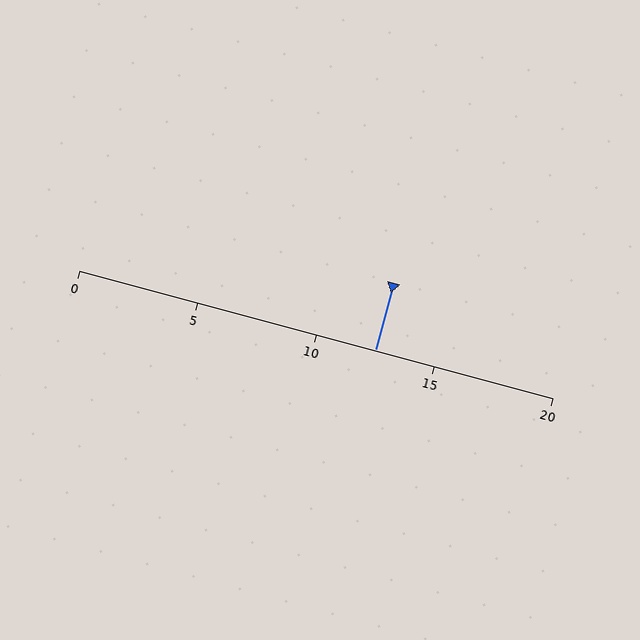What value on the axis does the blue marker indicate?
The marker indicates approximately 12.5.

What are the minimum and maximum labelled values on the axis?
The axis runs from 0 to 20.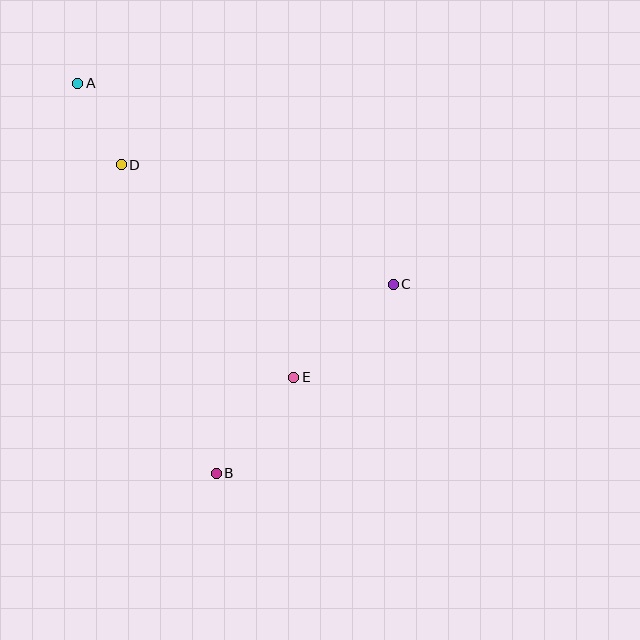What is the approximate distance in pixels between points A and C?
The distance between A and C is approximately 374 pixels.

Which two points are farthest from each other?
Points A and B are farthest from each other.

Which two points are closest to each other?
Points A and D are closest to each other.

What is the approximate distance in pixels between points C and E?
The distance between C and E is approximately 136 pixels.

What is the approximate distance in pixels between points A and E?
The distance between A and E is approximately 365 pixels.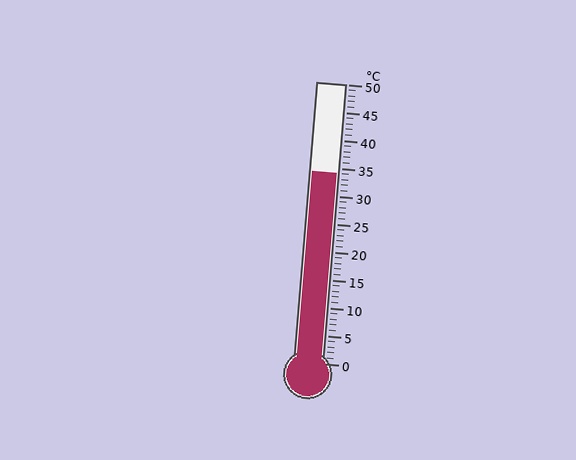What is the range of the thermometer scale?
The thermometer scale ranges from 0°C to 50°C.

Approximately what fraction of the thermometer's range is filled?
The thermometer is filled to approximately 70% of its range.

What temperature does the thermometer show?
The thermometer shows approximately 34°C.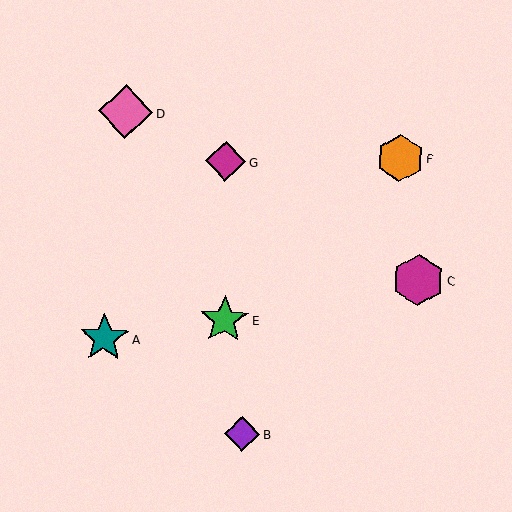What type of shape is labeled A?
Shape A is a teal star.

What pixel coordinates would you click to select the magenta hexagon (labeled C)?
Click at (418, 280) to select the magenta hexagon C.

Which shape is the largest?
The pink diamond (labeled D) is the largest.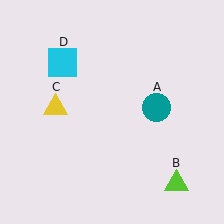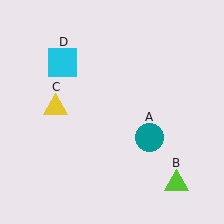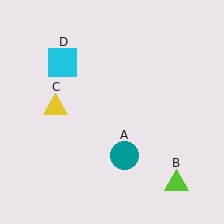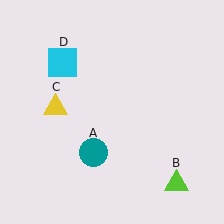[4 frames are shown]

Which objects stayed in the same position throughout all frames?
Lime triangle (object B) and yellow triangle (object C) and cyan square (object D) remained stationary.